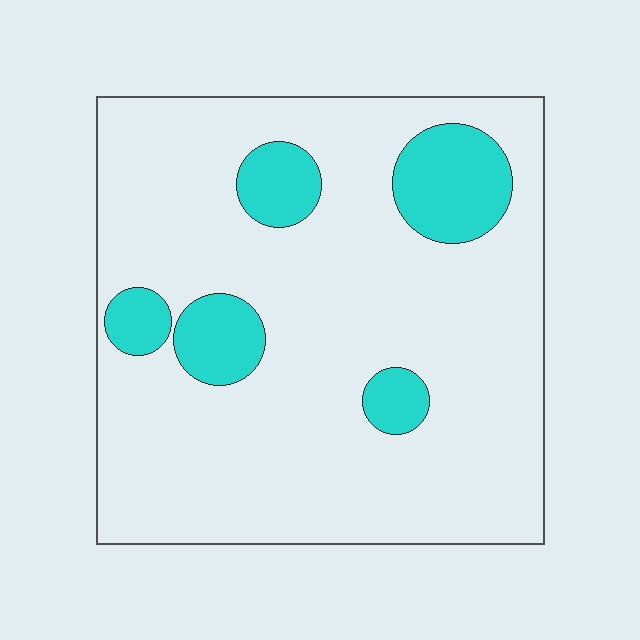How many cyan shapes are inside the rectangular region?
5.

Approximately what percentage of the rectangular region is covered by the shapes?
Approximately 15%.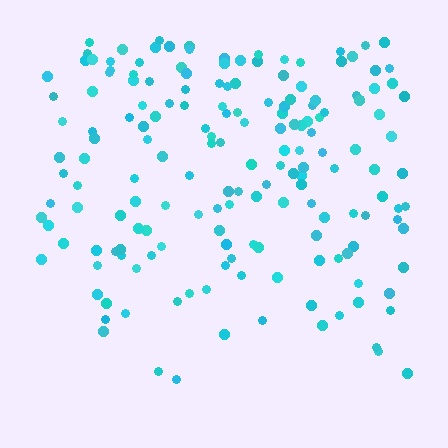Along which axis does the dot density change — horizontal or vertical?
Vertical.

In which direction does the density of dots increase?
From bottom to top, with the top side densest.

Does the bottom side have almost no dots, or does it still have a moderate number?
Still a moderate number, just noticeably fewer than the top.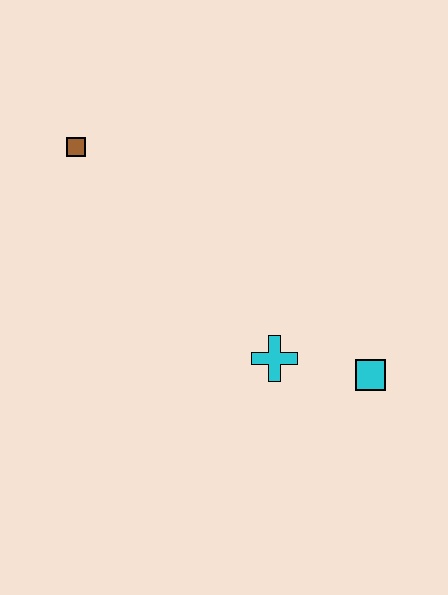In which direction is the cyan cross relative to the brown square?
The cyan cross is below the brown square.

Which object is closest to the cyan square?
The cyan cross is closest to the cyan square.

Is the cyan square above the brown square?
No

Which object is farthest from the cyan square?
The brown square is farthest from the cyan square.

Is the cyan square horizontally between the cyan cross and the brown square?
No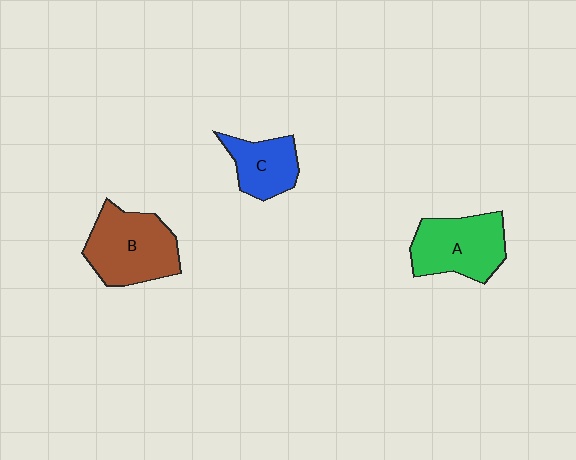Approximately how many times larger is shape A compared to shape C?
Approximately 1.5 times.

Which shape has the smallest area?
Shape C (blue).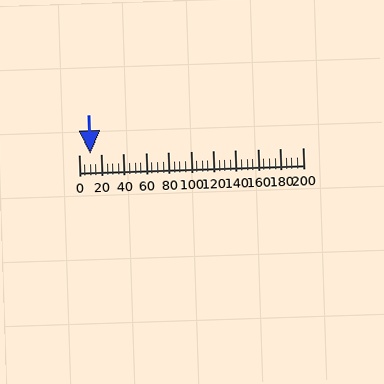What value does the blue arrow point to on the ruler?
The blue arrow points to approximately 10.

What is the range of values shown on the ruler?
The ruler shows values from 0 to 200.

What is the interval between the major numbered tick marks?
The major tick marks are spaced 20 units apart.